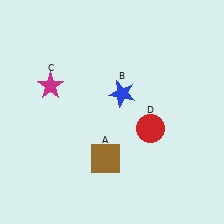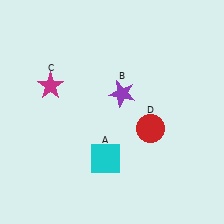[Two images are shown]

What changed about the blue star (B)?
In Image 1, B is blue. In Image 2, it changed to purple.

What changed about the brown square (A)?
In Image 1, A is brown. In Image 2, it changed to cyan.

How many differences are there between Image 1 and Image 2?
There are 2 differences between the two images.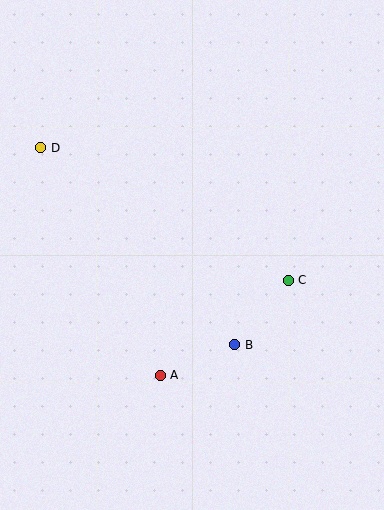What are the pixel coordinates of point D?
Point D is at (41, 148).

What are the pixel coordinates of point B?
Point B is at (235, 345).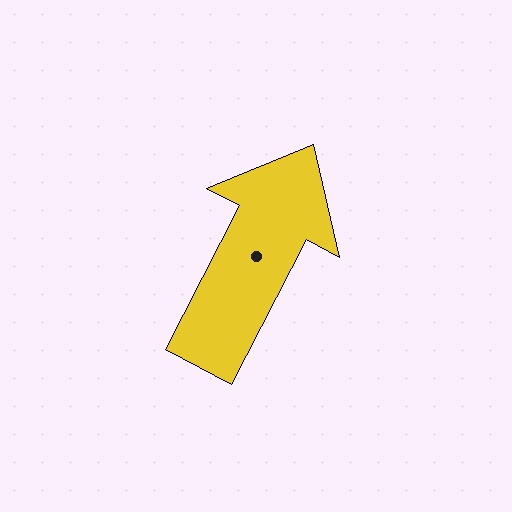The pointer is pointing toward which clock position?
Roughly 1 o'clock.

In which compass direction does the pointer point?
Northeast.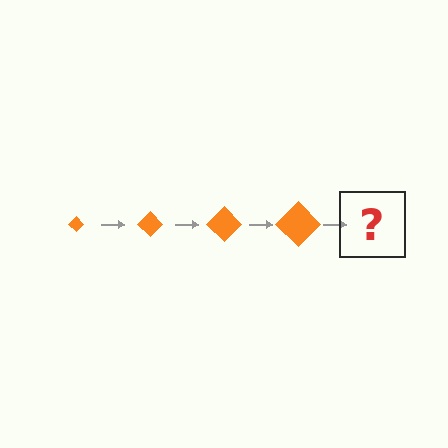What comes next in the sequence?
The next element should be an orange diamond, larger than the previous one.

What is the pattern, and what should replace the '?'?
The pattern is that the diamond gets progressively larger each step. The '?' should be an orange diamond, larger than the previous one.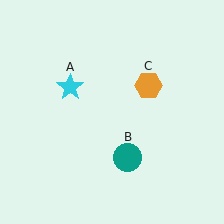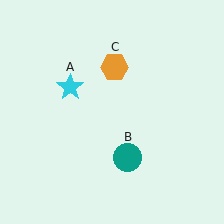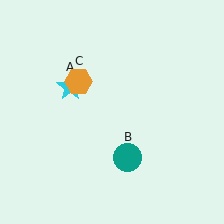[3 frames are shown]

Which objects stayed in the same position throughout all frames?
Cyan star (object A) and teal circle (object B) remained stationary.